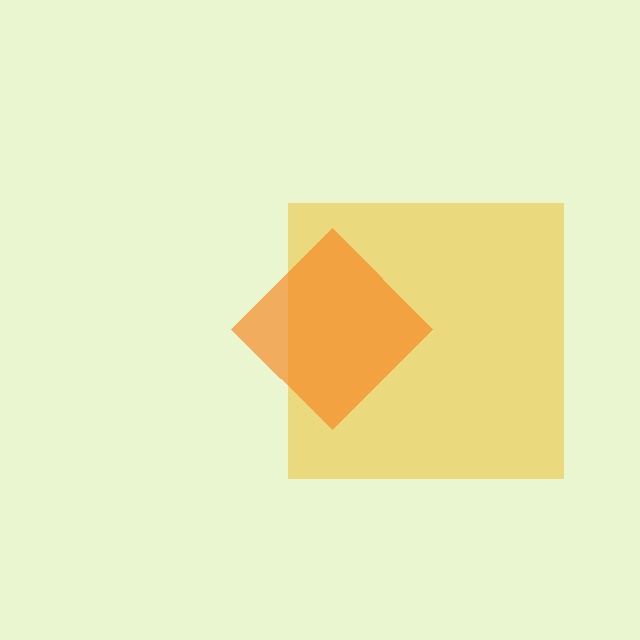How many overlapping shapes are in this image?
There are 2 overlapping shapes in the image.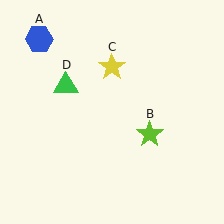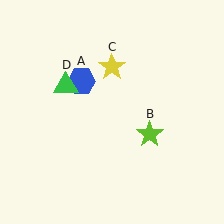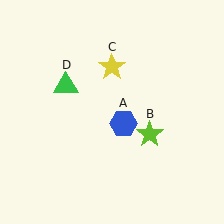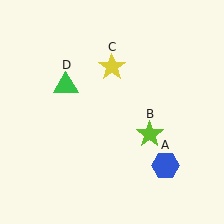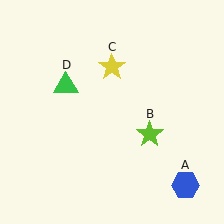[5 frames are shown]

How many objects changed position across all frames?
1 object changed position: blue hexagon (object A).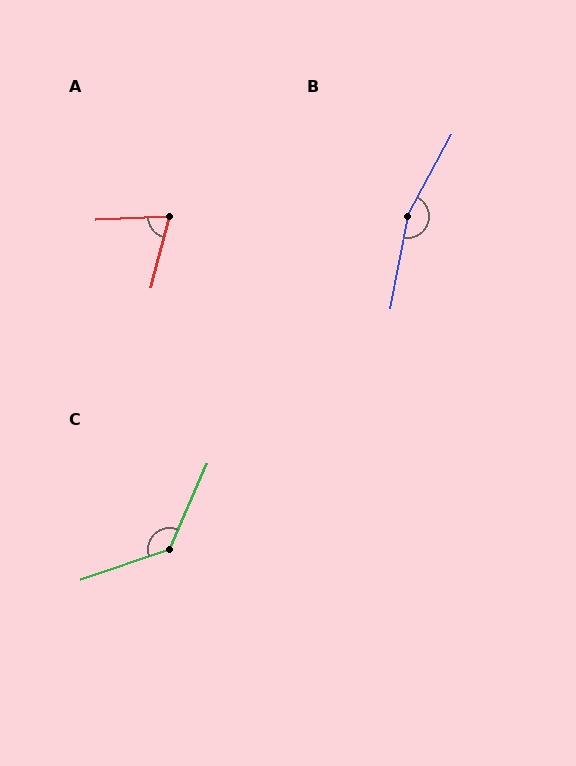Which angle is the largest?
B, at approximately 162 degrees.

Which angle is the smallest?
A, at approximately 73 degrees.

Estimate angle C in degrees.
Approximately 132 degrees.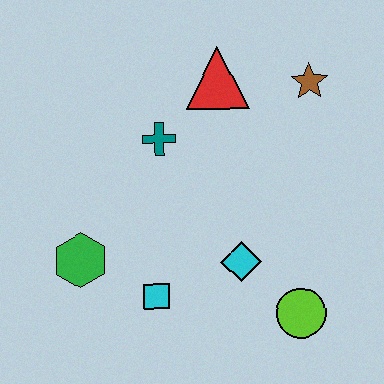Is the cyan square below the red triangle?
Yes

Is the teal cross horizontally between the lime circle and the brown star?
No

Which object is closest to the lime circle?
The cyan diamond is closest to the lime circle.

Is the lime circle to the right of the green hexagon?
Yes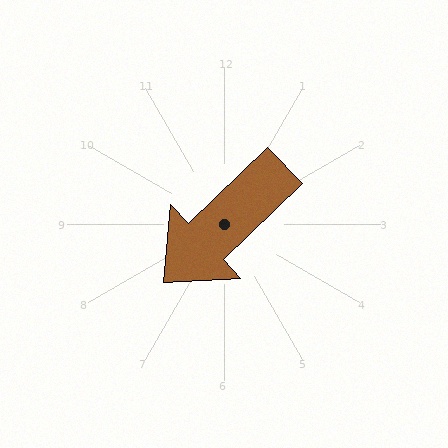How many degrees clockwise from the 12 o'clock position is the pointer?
Approximately 226 degrees.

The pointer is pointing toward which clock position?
Roughly 8 o'clock.